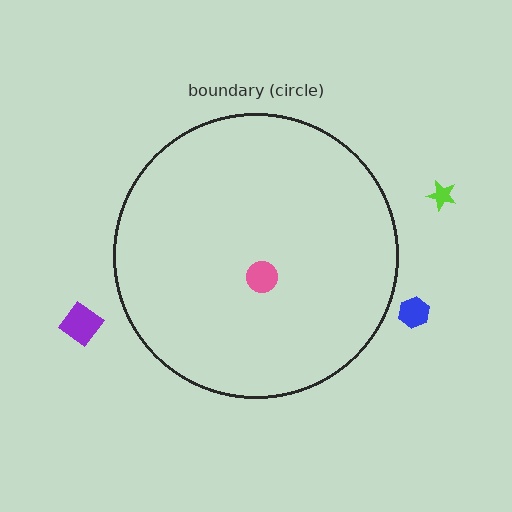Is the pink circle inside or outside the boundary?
Inside.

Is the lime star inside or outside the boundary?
Outside.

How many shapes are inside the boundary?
1 inside, 3 outside.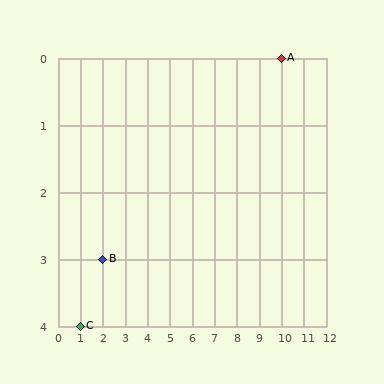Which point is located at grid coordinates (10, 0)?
Point A is at (10, 0).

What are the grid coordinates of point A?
Point A is at grid coordinates (10, 0).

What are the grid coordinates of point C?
Point C is at grid coordinates (1, 4).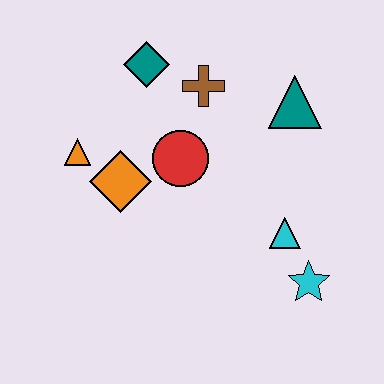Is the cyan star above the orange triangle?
No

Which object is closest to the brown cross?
The teal diamond is closest to the brown cross.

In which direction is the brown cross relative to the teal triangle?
The brown cross is to the left of the teal triangle.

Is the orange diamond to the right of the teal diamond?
No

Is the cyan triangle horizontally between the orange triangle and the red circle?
No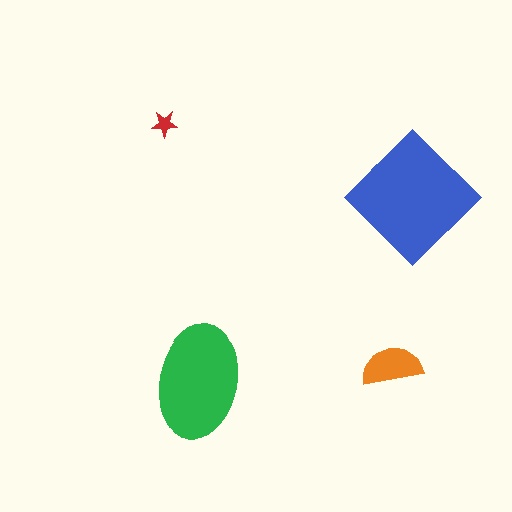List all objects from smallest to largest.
The red star, the orange semicircle, the green ellipse, the blue diamond.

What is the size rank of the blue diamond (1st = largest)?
1st.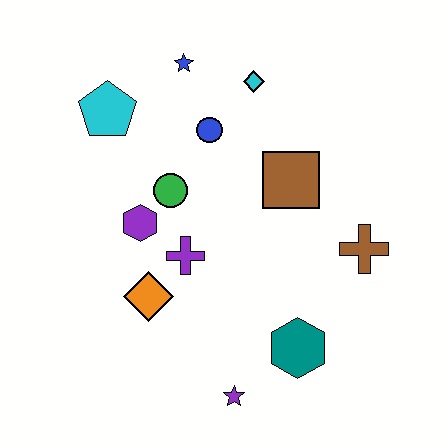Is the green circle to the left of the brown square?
Yes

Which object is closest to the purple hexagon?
The green circle is closest to the purple hexagon.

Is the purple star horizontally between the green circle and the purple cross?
No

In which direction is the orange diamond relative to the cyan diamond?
The orange diamond is below the cyan diamond.